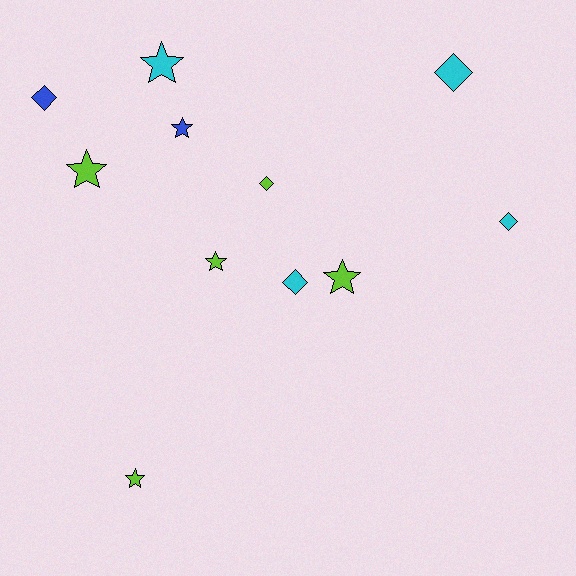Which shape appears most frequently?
Star, with 6 objects.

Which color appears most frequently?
Lime, with 5 objects.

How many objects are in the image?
There are 11 objects.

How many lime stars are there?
There are 4 lime stars.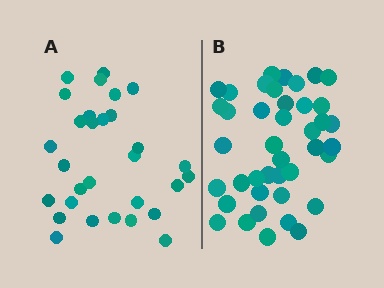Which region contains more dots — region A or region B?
Region B (the right region) has more dots.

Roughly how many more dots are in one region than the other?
Region B has roughly 12 or so more dots than region A.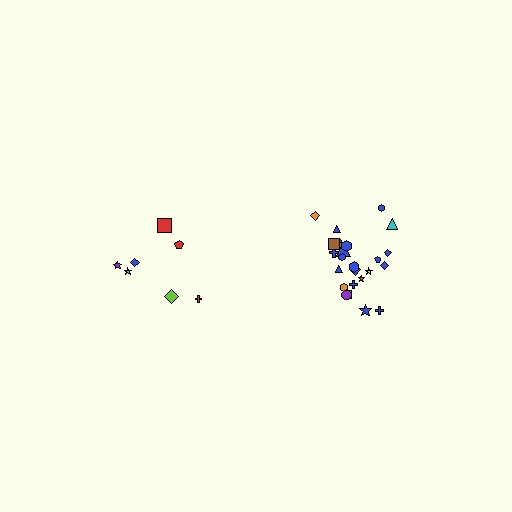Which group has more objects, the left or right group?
The right group.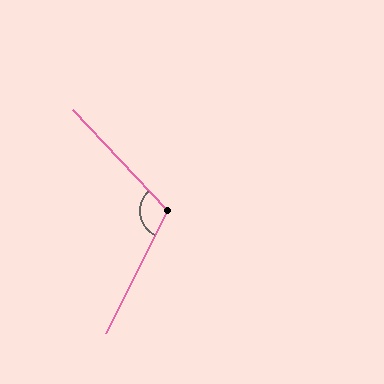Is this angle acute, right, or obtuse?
It is obtuse.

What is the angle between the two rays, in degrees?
Approximately 110 degrees.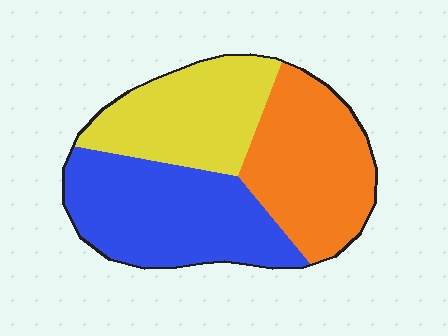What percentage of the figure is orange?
Orange takes up between a third and a half of the figure.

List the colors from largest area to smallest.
From largest to smallest: blue, orange, yellow.